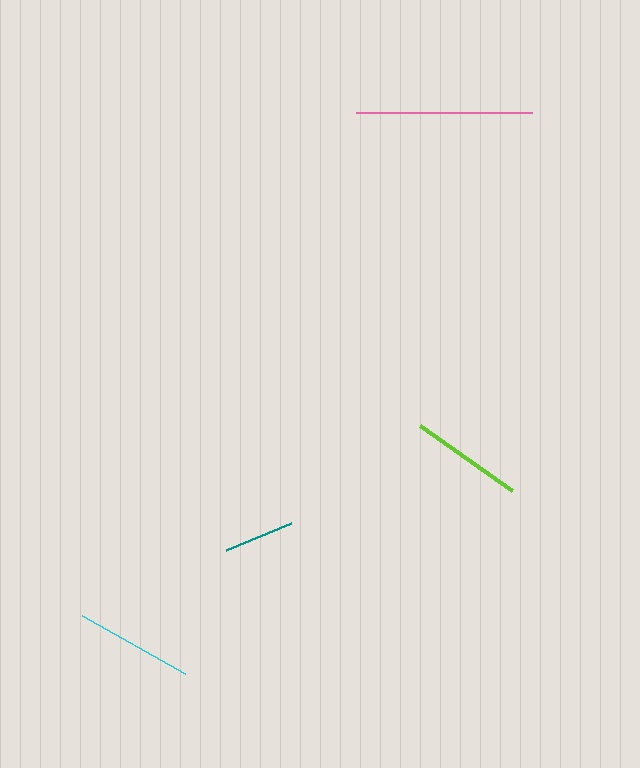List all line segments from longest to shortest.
From longest to shortest: pink, cyan, lime, teal.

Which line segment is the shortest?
The teal line is the shortest at approximately 71 pixels.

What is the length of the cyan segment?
The cyan segment is approximately 118 pixels long.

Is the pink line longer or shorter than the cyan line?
The pink line is longer than the cyan line.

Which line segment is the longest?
The pink line is the longest at approximately 176 pixels.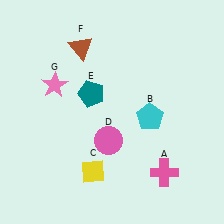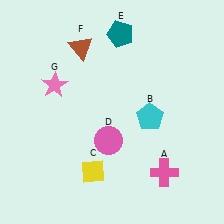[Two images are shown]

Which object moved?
The teal pentagon (E) moved up.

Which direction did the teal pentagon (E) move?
The teal pentagon (E) moved up.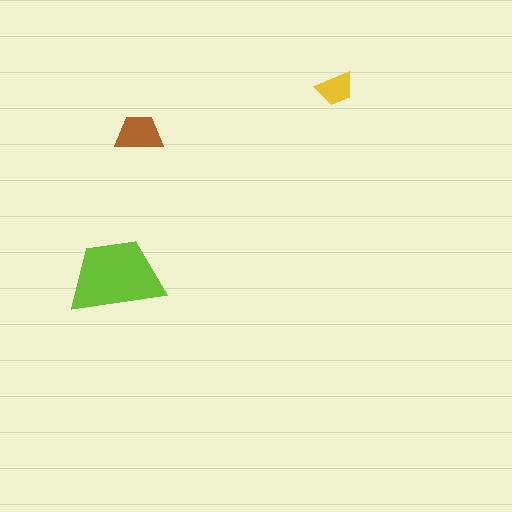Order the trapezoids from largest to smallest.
the lime one, the brown one, the yellow one.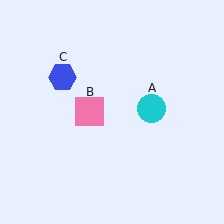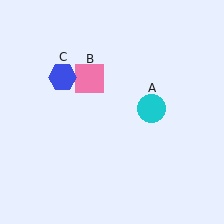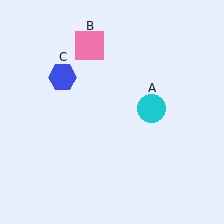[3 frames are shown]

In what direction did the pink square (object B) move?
The pink square (object B) moved up.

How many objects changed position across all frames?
1 object changed position: pink square (object B).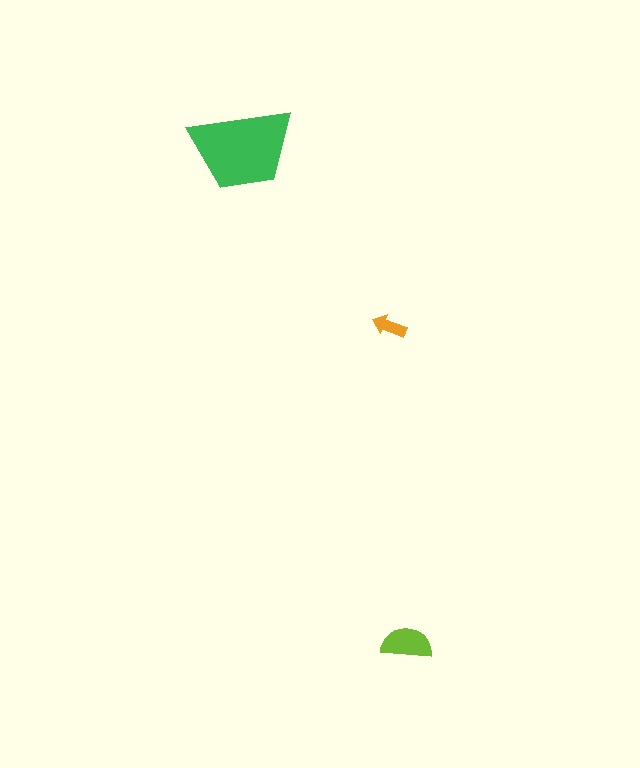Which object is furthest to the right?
The lime semicircle is rightmost.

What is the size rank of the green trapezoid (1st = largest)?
1st.